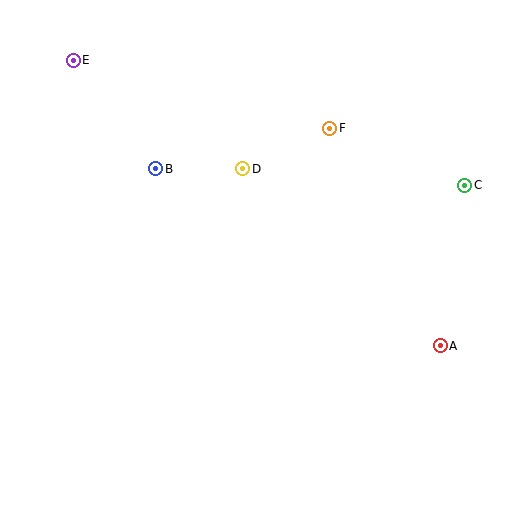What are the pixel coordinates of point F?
Point F is at (330, 128).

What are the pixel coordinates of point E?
Point E is at (73, 60).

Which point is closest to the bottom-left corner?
Point B is closest to the bottom-left corner.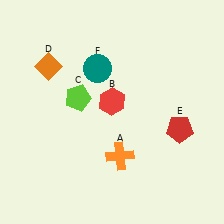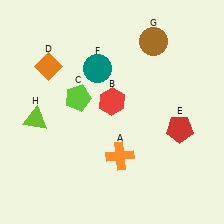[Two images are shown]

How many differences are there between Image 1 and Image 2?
There are 2 differences between the two images.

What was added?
A brown circle (G), a lime triangle (H) were added in Image 2.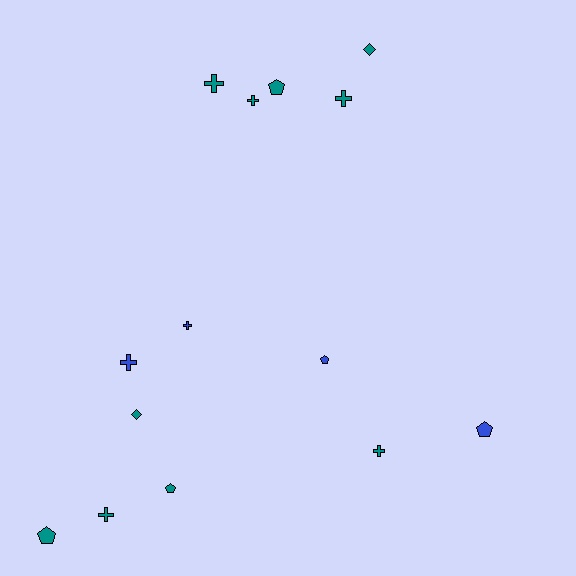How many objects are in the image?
There are 14 objects.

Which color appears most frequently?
Teal, with 10 objects.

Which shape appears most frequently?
Cross, with 7 objects.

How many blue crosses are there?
There are 2 blue crosses.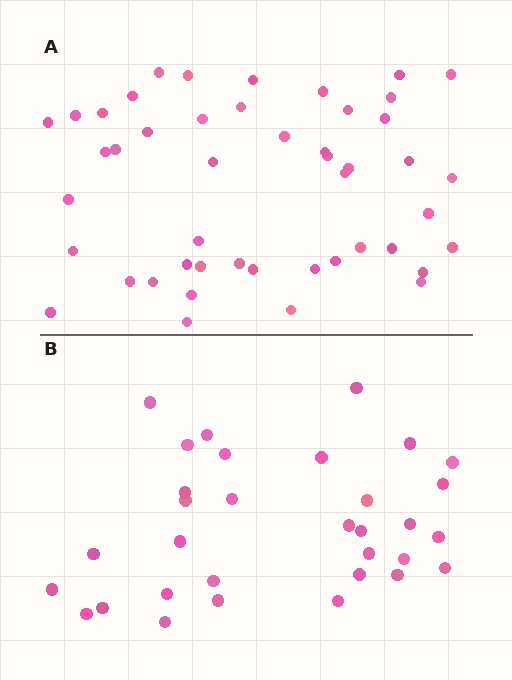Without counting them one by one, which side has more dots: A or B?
Region A (the top region) has more dots.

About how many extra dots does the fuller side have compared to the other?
Region A has approximately 15 more dots than region B.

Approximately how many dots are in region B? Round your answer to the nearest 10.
About 30 dots. (The exact count is 32, which rounds to 30.)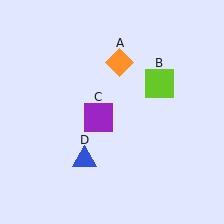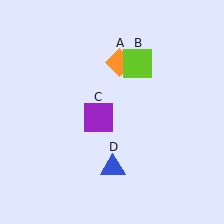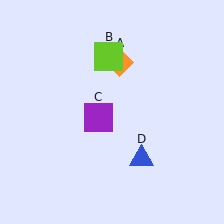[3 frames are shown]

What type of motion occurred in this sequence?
The lime square (object B), blue triangle (object D) rotated counterclockwise around the center of the scene.